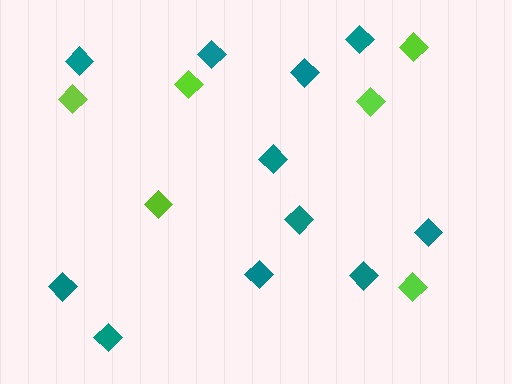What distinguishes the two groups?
There are 2 groups: one group of teal diamonds (11) and one group of lime diamonds (6).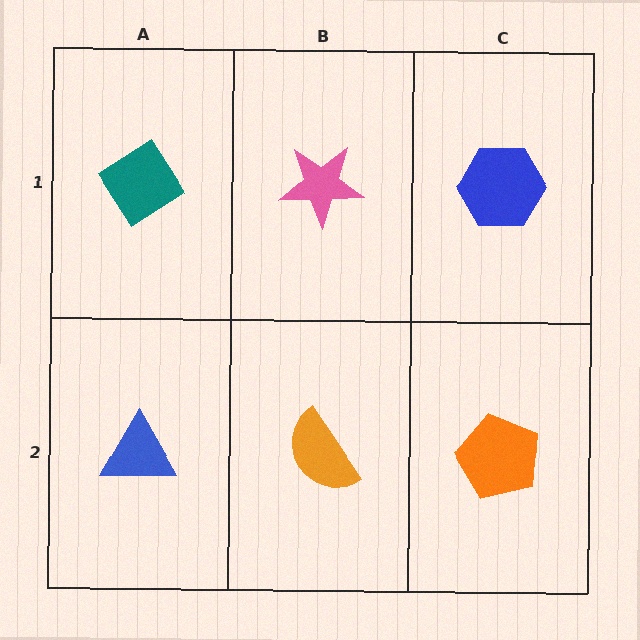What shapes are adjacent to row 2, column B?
A pink star (row 1, column B), a blue triangle (row 2, column A), an orange pentagon (row 2, column C).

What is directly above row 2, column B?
A pink star.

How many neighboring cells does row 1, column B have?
3.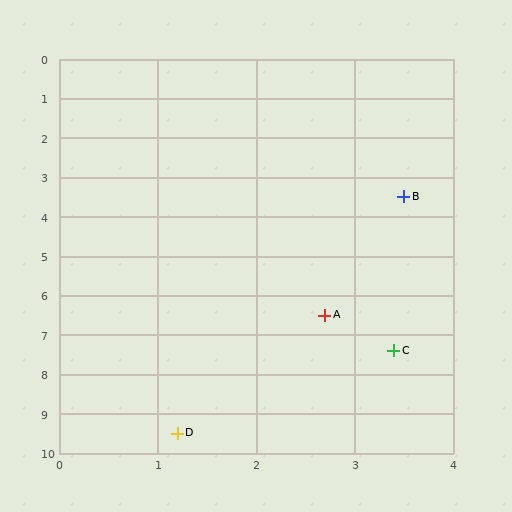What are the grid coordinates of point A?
Point A is at approximately (2.7, 6.5).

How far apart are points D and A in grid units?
Points D and A are about 3.4 grid units apart.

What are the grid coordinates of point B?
Point B is at approximately (3.5, 3.5).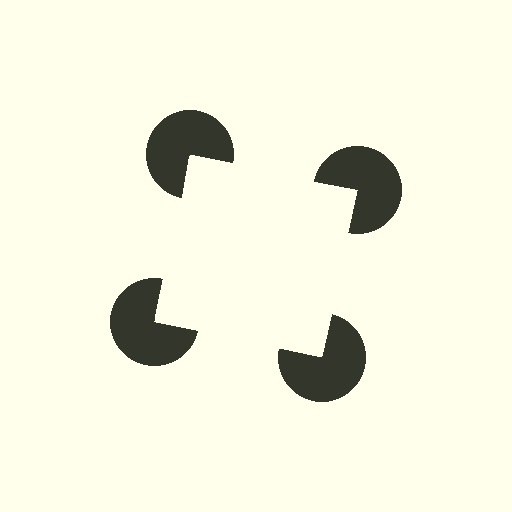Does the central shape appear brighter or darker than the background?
It typically appears slightly brighter than the background, even though no actual brightness change is drawn.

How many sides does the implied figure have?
4 sides.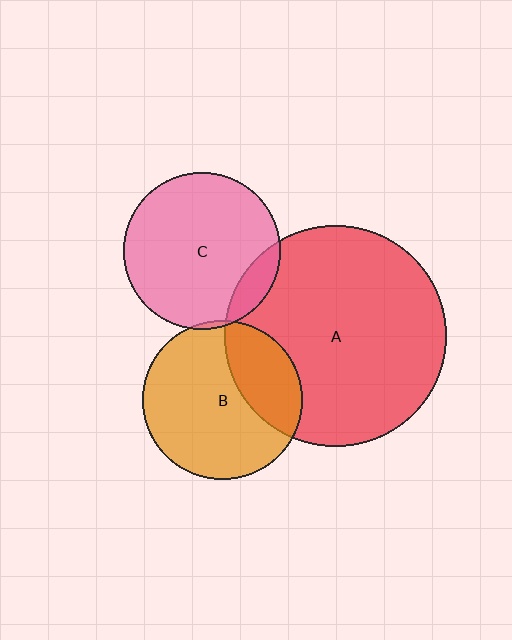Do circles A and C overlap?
Yes.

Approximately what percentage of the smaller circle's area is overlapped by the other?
Approximately 10%.